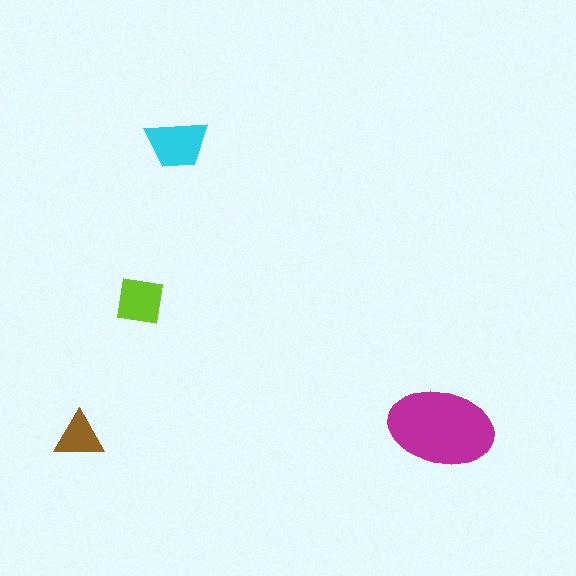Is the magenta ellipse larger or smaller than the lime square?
Larger.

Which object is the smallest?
The brown triangle.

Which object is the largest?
The magenta ellipse.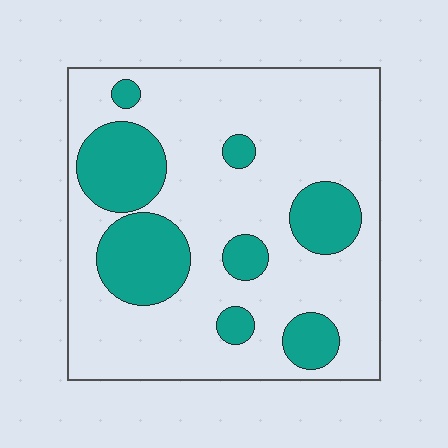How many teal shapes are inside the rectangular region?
8.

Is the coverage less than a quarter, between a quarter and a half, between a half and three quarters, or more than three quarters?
Between a quarter and a half.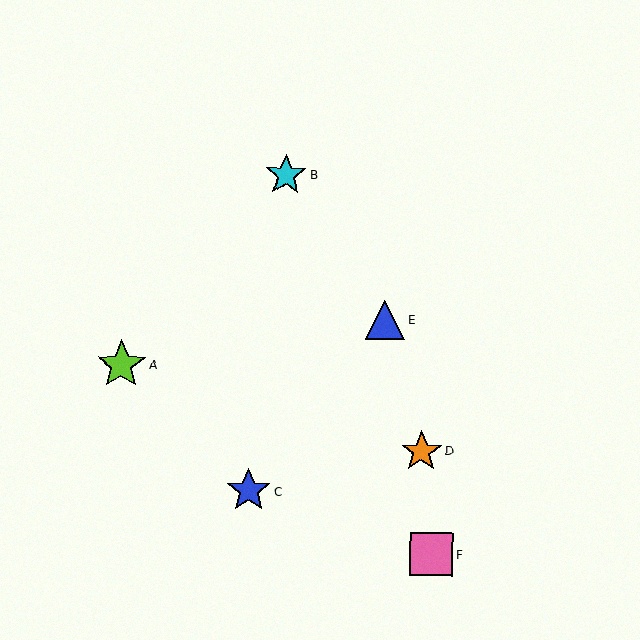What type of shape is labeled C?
Shape C is a blue star.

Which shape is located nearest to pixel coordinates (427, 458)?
The orange star (labeled D) at (422, 452) is nearest to that location.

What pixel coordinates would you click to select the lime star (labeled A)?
Click at (121, 365) to select the lime star A.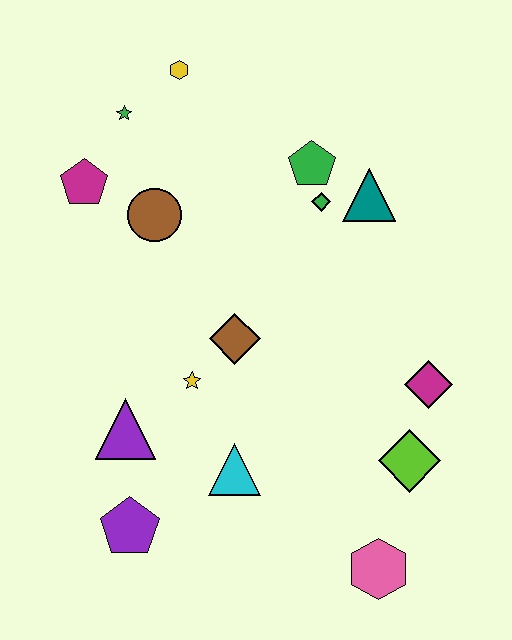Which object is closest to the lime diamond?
The magenta diamond is closest to the lime diamond.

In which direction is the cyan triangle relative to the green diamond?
The cyan triangle is below the green diamond.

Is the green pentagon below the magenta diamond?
No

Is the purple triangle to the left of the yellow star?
Yes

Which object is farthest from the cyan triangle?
The yellow hexagon is farthest from the cyan triangle.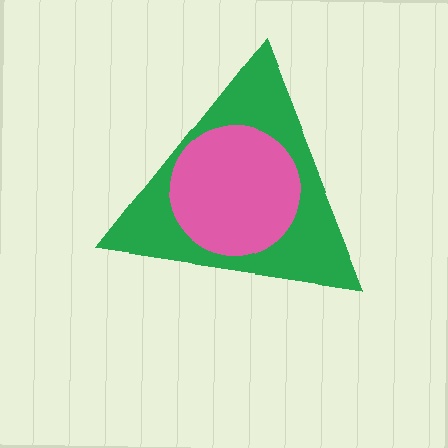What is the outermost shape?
The green triangle.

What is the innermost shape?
The pink circle.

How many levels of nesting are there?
2.